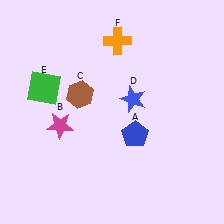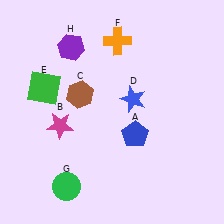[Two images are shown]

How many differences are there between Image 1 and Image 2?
There are 2 differences between the two images.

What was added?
A green circle (G), a purple hexagon (H) were added in Image 2.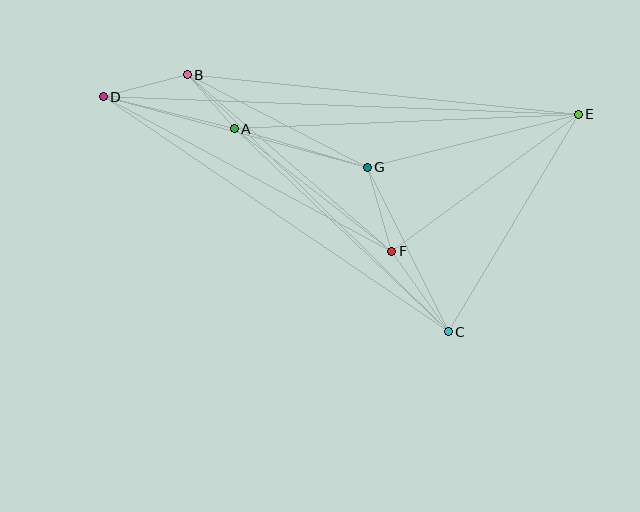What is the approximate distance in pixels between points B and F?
The distance between B and F is approximately 270 pixels.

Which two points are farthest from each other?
Points D and E are farthest from each other.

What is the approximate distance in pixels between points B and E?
The distance between B and E is approximately 393 pixels.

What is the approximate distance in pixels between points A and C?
The distance between A and C is approximately 295 pixels.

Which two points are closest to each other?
Points A and B are closest to each other.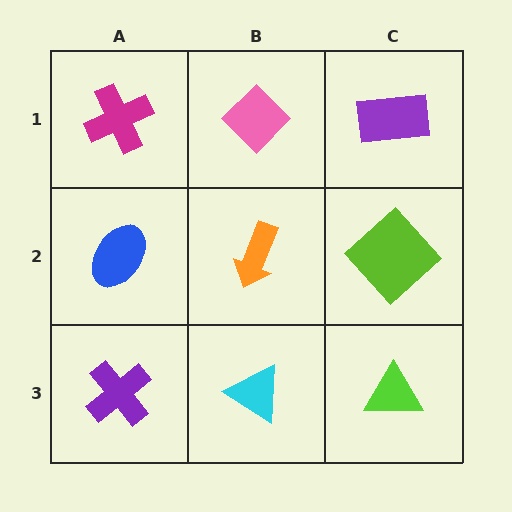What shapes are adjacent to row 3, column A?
A blue ellipse (row 2, column A), a cyan triangle (row 3, column B).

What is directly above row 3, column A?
A blue ellipse.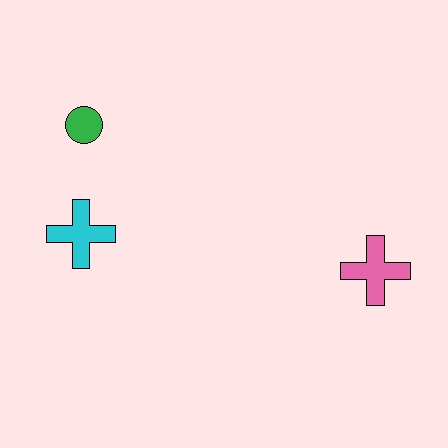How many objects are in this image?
There are 3 objects.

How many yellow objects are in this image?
There are no yellow objects.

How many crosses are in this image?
There are 2 crosses.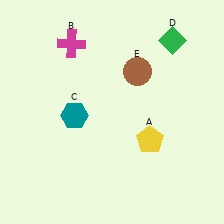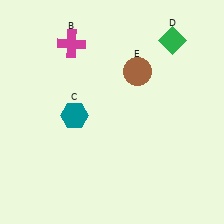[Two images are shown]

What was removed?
The yellow pentagon (A) was removed in Image 2.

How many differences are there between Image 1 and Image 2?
There is 1 difference between the two images.